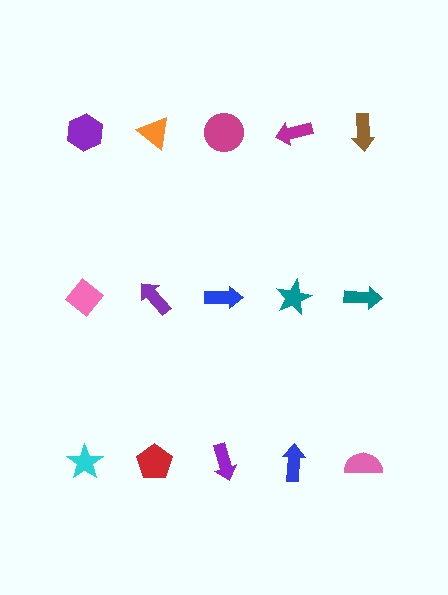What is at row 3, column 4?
A blue arrow.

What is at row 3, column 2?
A red pentagon.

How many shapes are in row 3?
5 shapes.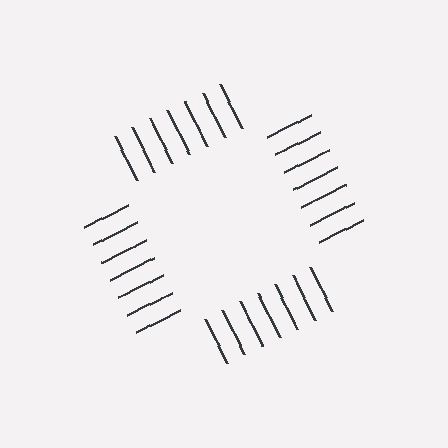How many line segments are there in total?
28 — 7 along each of the 4 edges.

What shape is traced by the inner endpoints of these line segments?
An illusory square — the line segments terminate on its edges but no continuous stroke is drawn.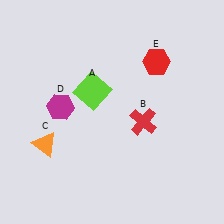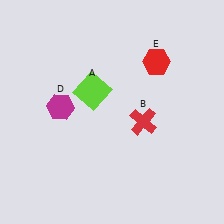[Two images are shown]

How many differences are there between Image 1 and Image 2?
There is 1 difference between the two images.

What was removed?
The orange triangle (C) was removed in Image 2.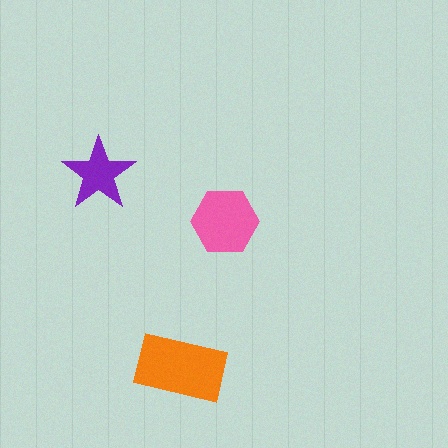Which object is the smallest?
The purple star.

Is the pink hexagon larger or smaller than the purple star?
Larger.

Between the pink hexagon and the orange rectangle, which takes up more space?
The orange rectangle.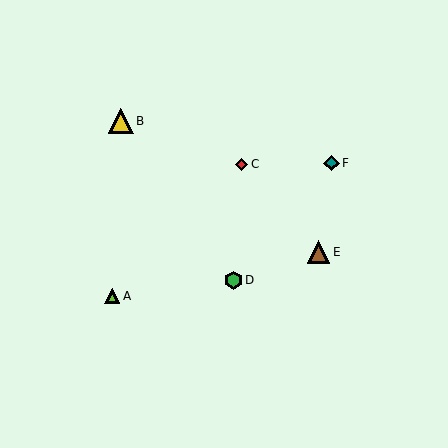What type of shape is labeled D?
Shape D is a green hexagon.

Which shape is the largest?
The yellow triangle (labeled B) is the largest.